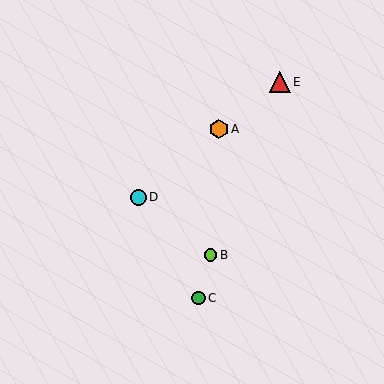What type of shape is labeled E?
Shape E is a red triangle.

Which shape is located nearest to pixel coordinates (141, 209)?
The cyan circle (labeled D) at (138, 197) is nearest to that location.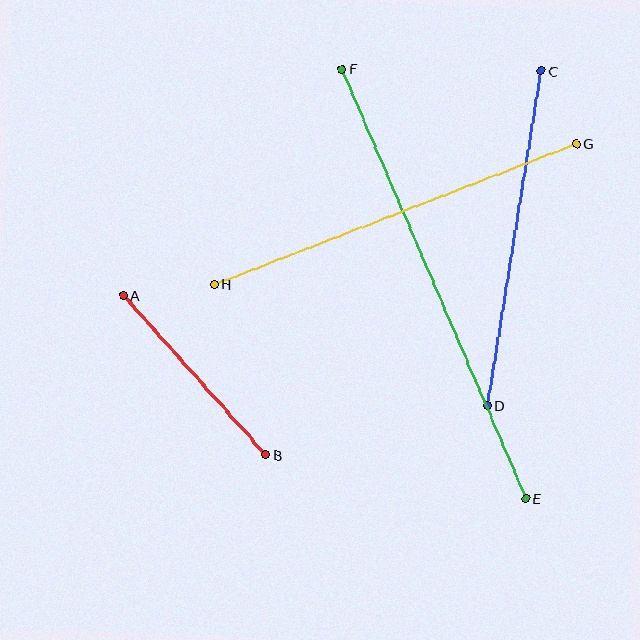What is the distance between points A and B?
The distance is approximately 214 pixels.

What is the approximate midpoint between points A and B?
The midpoint is at approximately (194, 375) pixels.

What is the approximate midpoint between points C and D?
The midpoint is at approximately (514, 238) pixels.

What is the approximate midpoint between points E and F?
The midpoint is at approximately (434, 284) pixels.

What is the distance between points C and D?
The distance is approximately 339 pixels.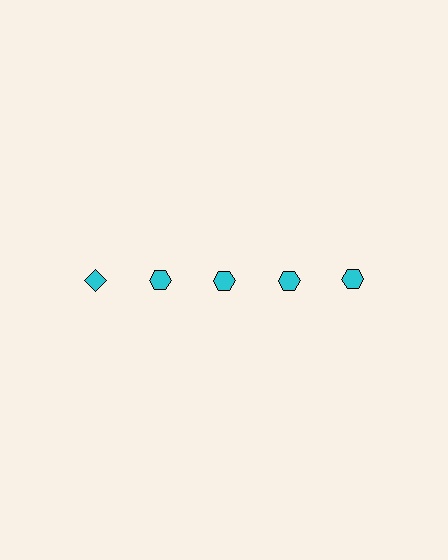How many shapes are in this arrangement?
There are 5 shapes arranged in a grid pattern.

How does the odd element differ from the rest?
It has a different shape: diamond instead of hexagon.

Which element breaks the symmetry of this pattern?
The cyan diamond in the top row, leftmost column breaks the symmetry. All other shapes are cyan hexagons.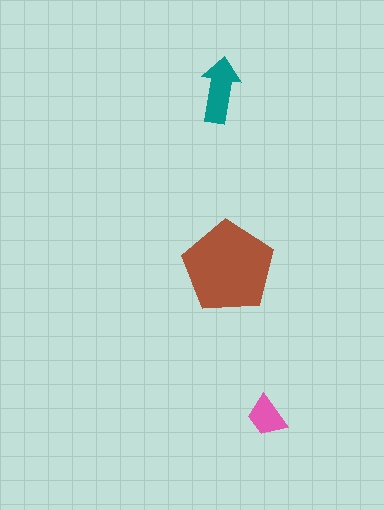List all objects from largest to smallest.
The brown pentagon, the teal arrow, the pink trapezoid.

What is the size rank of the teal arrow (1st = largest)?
2nd.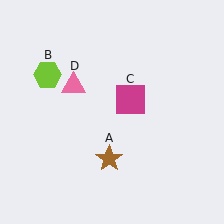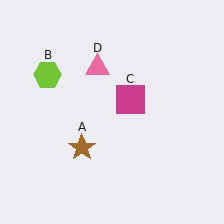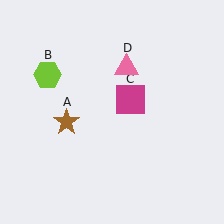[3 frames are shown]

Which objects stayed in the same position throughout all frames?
Lime hexagon (object B) and magenta square (object C) remained stationary.